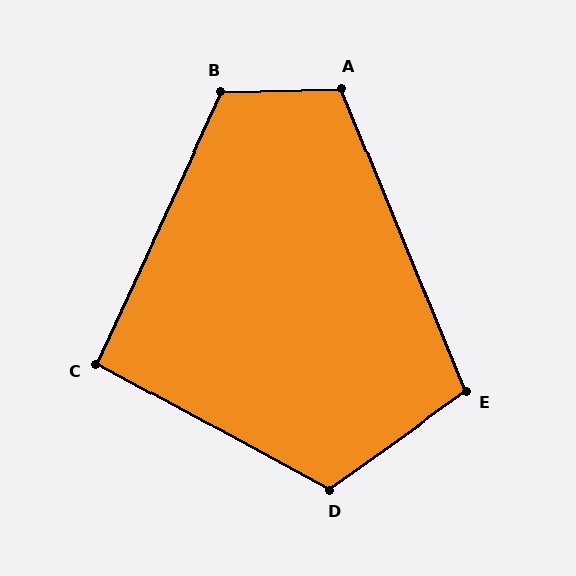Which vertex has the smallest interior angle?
C, at approximately 94 degrees.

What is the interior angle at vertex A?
Approximately 110 degrees (obtuse).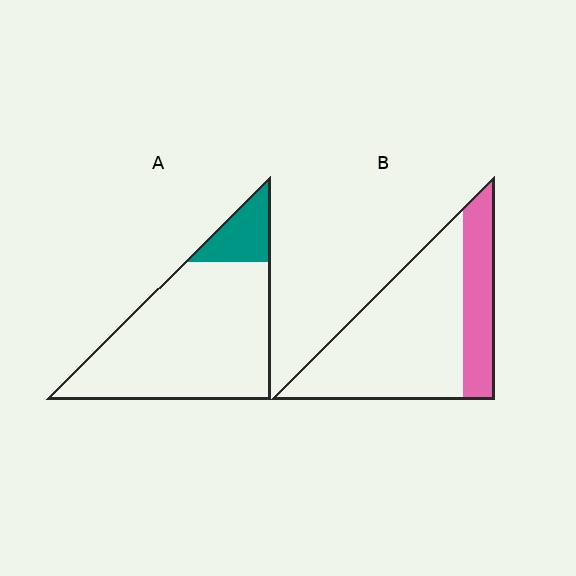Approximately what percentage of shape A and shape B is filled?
A is approximately 15% and B is approximately 25%.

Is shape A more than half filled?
No.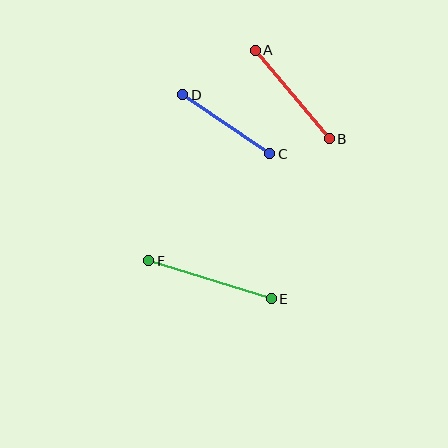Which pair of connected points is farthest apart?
Points E and F are farthest apart.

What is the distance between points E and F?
The distance is approximately 128 pixels.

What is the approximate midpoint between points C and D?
The midpoint is at approximately (226, 124) pixels.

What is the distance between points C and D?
The distance is approximately 105 pixels.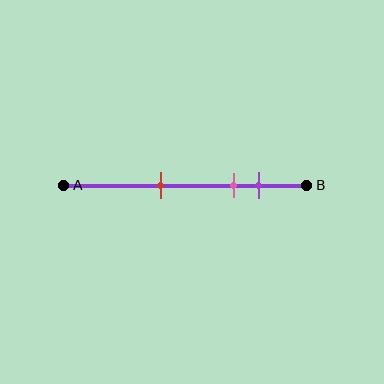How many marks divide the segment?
There are 3 marks dividing the segment.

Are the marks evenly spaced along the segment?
No, the marks are not evenly spaced.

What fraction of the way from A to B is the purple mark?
The purple mark is approximately 80% (0.8) of the way from A to B.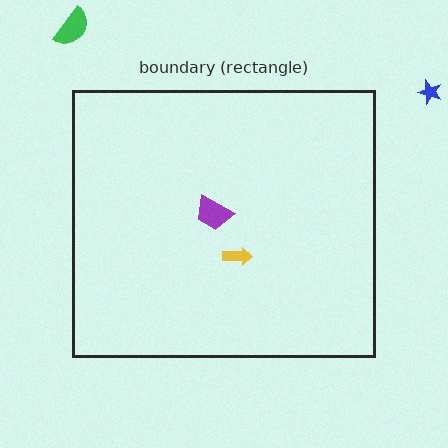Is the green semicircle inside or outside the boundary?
Outside.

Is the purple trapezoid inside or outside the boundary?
Inside.